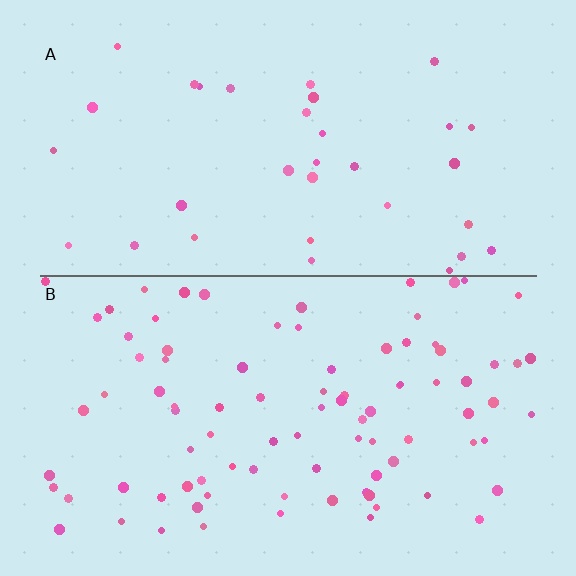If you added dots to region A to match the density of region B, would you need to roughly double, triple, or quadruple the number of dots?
Approximately triple.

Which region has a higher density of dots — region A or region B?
B (the bottom).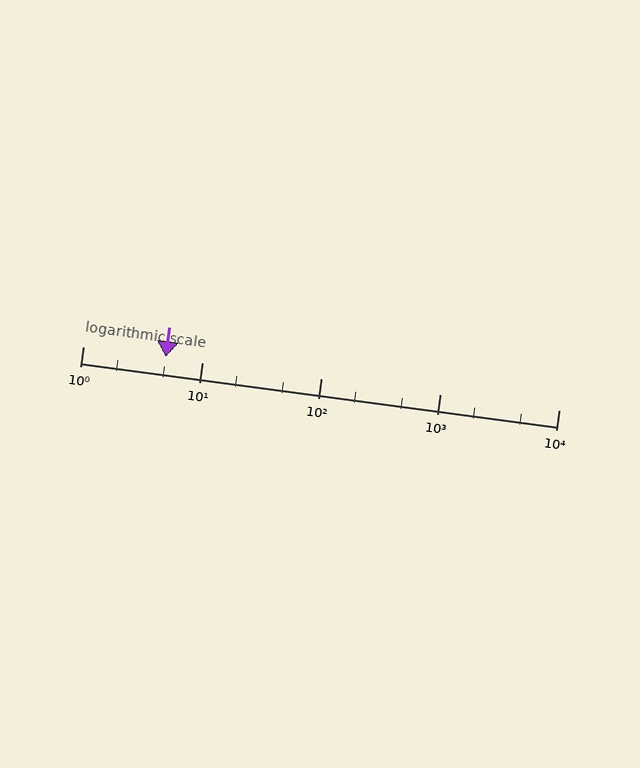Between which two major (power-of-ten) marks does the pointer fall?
The pointer is between 1 and 10.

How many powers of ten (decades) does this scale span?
The scale spans 4 decades, from 1 to 10000.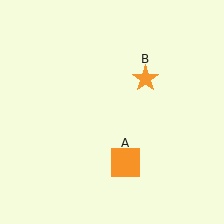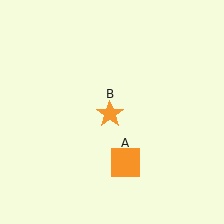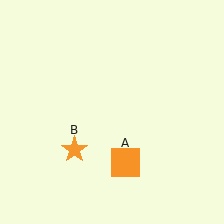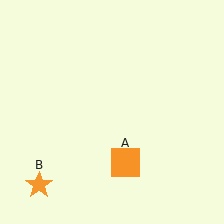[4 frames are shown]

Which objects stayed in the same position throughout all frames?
Orange square (object A) remained stationary.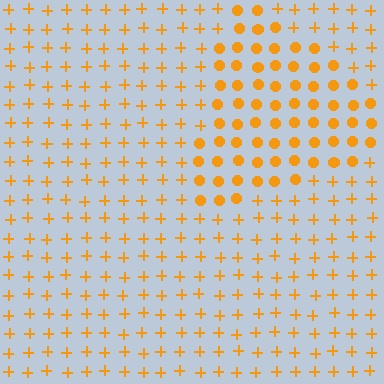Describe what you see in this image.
The image is filled with small orange elements arranged in a uniform grid. A triangle-shaped region contains circles, while the surrounding area contains plus signs. The boundary is defined purely by the change in element shape.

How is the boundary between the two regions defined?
The boundary is defined by a change in element shape: circles inside vs. plus signs outside. All elements share the same color and spacing.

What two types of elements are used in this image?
The image uses circles inside the triangle region and plus signs outside it.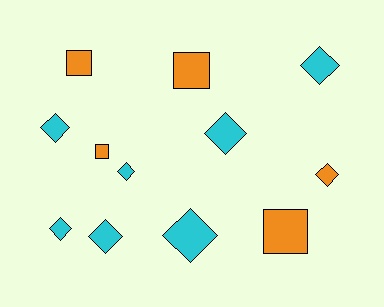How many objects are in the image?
There are 12 objects.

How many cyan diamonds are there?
There are 7 cyan diamonds.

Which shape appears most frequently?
Diamond, with 8 objects.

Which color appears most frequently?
Cyan, with 7 objects.